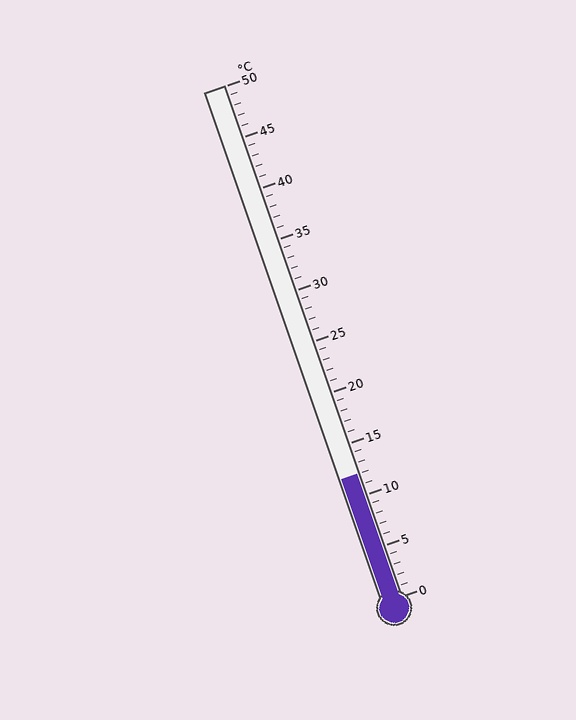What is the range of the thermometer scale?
The thermometer scale ranges from 0°C to 50°C.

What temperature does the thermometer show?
The thermometer shows approximately 12°C.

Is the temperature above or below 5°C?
The temperature is above 5°C.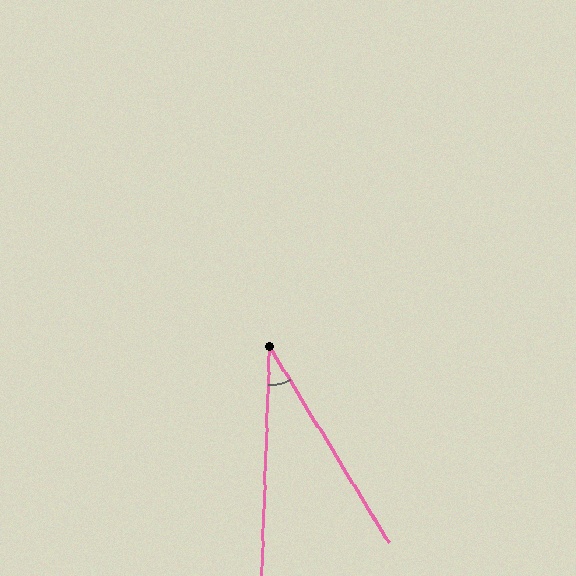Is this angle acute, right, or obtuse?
It is acute.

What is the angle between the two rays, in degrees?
Approximately 33 degrees.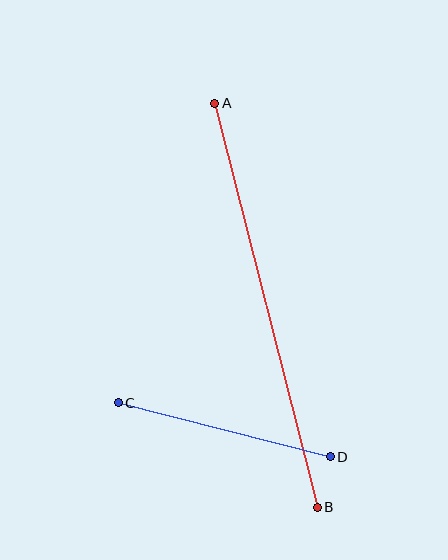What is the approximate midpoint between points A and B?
The midpoint is at approximately (266, 305) pixels.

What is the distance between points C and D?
The distance is approximately 219 pixels.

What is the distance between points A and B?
The distance is approximately 417 pixels.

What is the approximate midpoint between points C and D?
The midpoint is at approximately (224, 430) pixels.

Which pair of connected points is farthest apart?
Points A and B are farthest apart.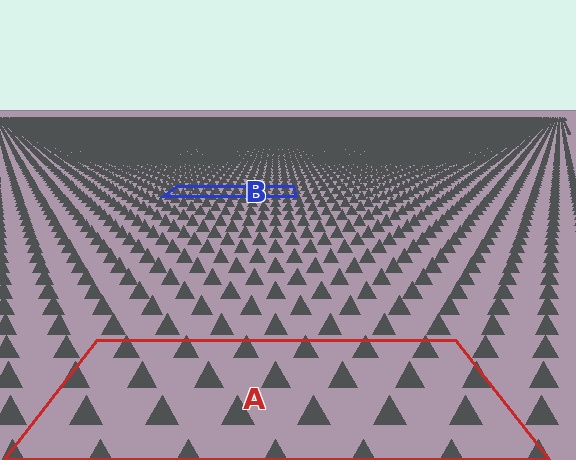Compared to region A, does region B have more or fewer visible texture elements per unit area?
Region B has more texture elements per unit area — they are packed more densely because it is farther away.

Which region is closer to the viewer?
Region A is closer. The texture elements there are larger and more spread out.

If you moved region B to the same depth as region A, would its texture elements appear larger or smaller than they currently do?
They would appear larger. At a closer depth, the same texture elements are projected at a bigger on-screen size.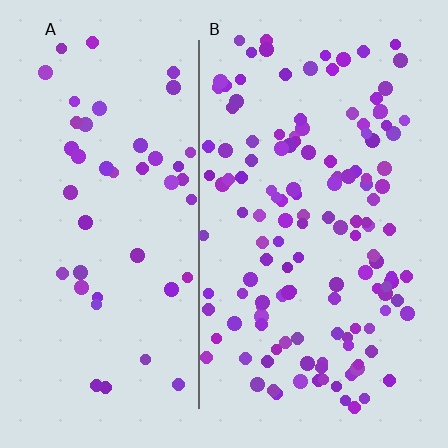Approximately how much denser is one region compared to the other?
Approximately 2.9× — region B over region A.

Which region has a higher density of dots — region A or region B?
B (the right).